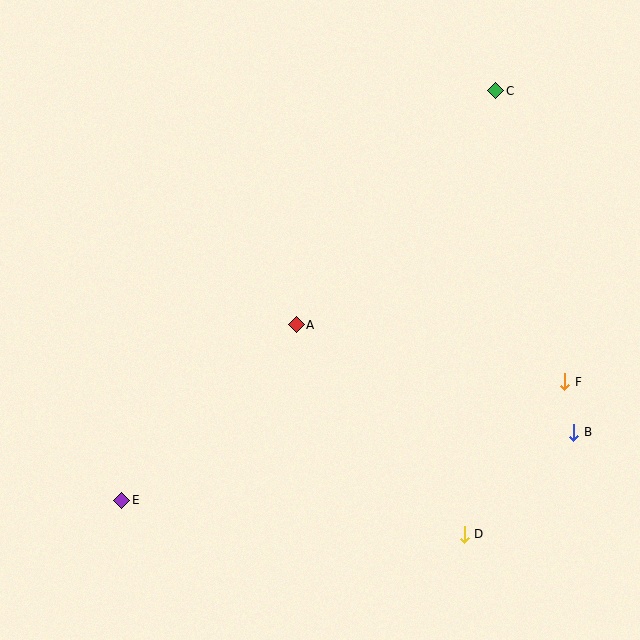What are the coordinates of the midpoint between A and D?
The midpoint between A and D is at (380, 429).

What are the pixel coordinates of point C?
Point C is at (496, 91).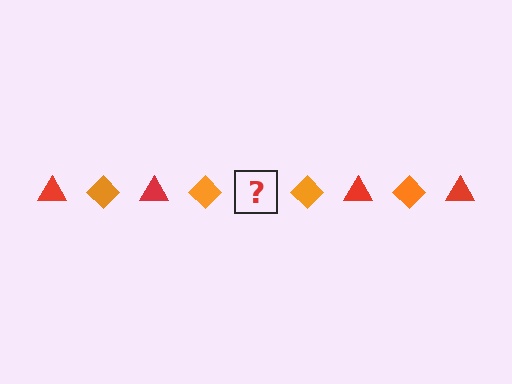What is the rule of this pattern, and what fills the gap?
The rule is that the pattern alternates between red triangle and orange diamond. The gap should be filled with a red triangle.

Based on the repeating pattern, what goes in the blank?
The blank should be a red triangle.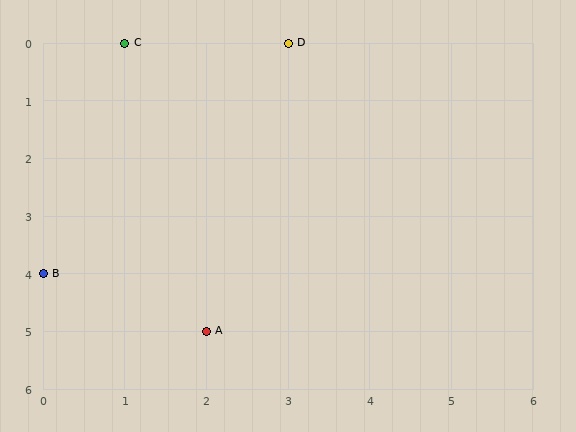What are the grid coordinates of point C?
Point C is at grid coordinates (1, 0).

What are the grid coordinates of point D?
Point D is at grid coordinates (3, 0).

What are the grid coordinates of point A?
Point A is at grid coordinates (2, 5).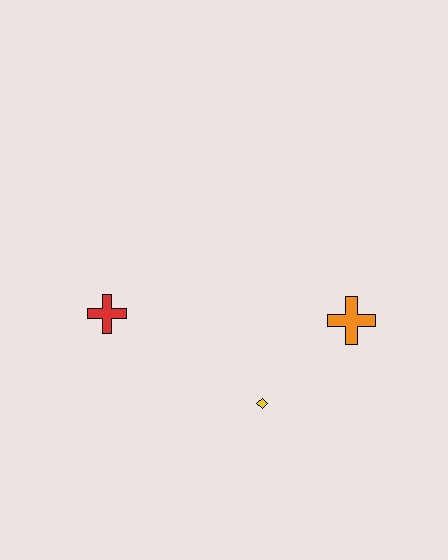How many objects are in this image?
There are 3 objects.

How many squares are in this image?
There are no squares.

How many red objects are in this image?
There is 1 red object.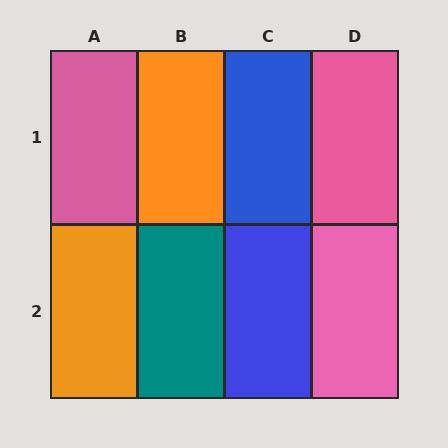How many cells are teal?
1 cell is teal.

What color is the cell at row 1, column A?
Pink.